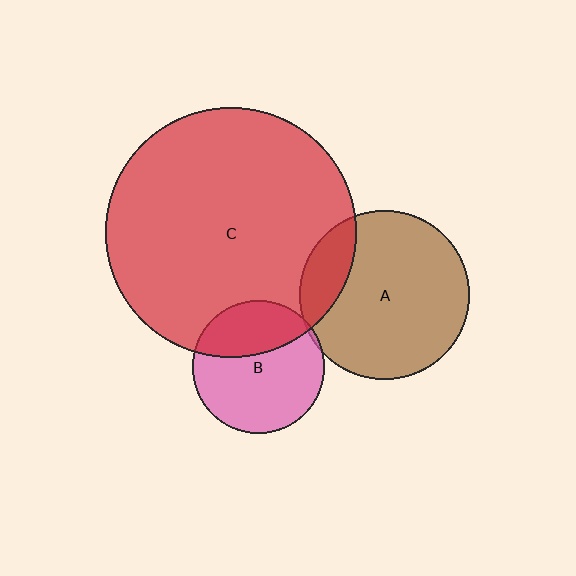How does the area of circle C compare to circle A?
Approximately 2.2 times.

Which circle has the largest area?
Circle C (red).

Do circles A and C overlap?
Yes.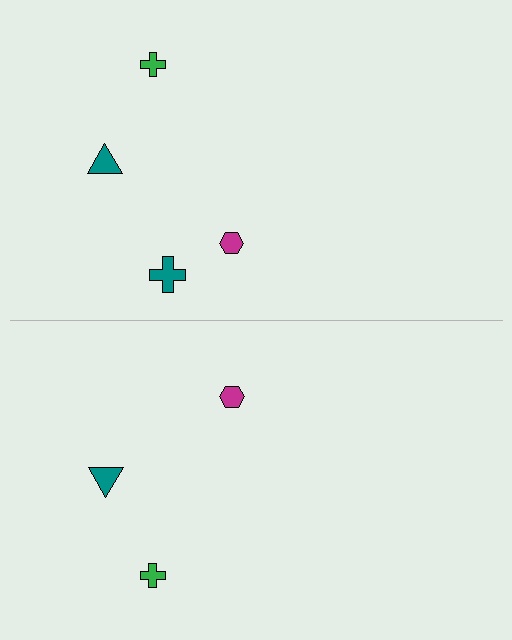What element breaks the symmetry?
A teal cross is missing from the bottom side.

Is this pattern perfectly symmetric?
No, the pattern is not perfectly symmetric. A teal cross is missing from the bottom side.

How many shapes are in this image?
There are 7 shapes in this image.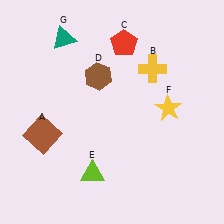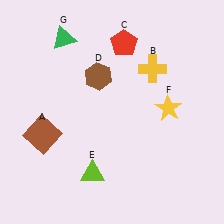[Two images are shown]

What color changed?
The triangle (G) changed from teal in Image 1 to green in Image 2.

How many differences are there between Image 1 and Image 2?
There is 1 difference between the two images.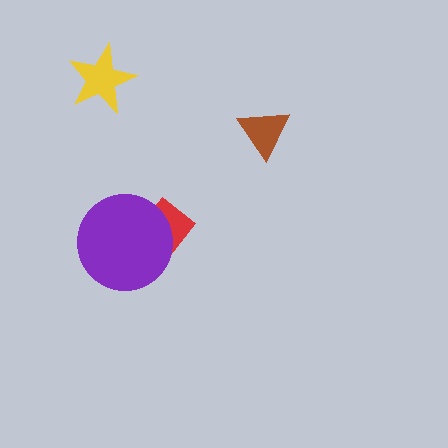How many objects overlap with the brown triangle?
0 objects overlap with the brown triangle.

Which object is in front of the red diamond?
The purple circle is in front of the red diamond.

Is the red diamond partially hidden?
Yes, it is partially covered by another shape.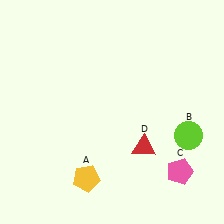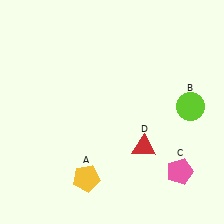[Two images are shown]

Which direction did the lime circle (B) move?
The lime circle (B) moved up.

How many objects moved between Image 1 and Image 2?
1 object moved between the two images.